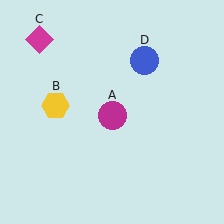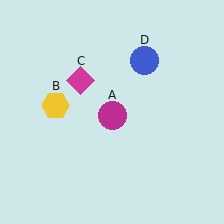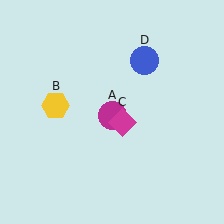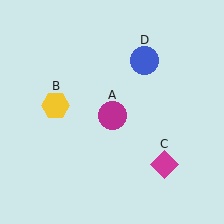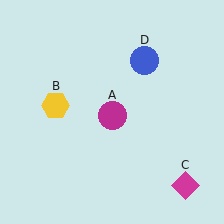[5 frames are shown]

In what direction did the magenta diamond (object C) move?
The magenta diamond (object C) moved down and to the right.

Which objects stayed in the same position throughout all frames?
Magenta circle (object A) and yellow hexagon (object B) and blue circle (object D) remained stationary.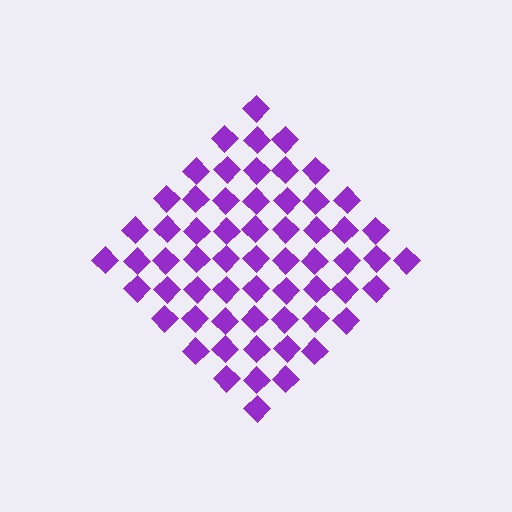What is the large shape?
The large shape is a diamond.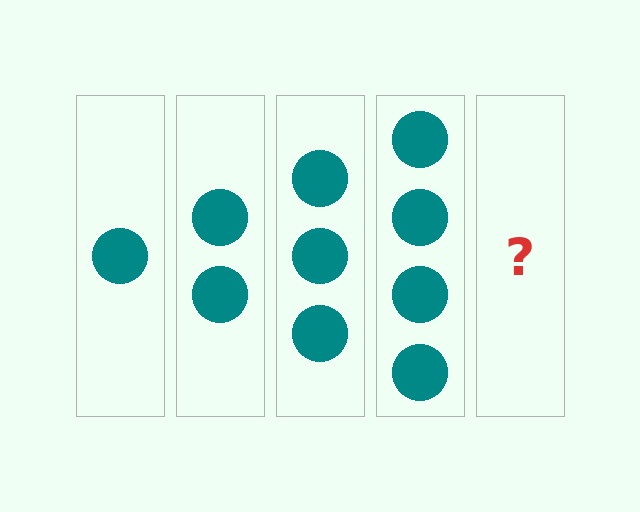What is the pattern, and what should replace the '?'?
The pattern is that each step adds one more circle. The '?' should be 5 circles.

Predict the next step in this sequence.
The next step is 5 circles.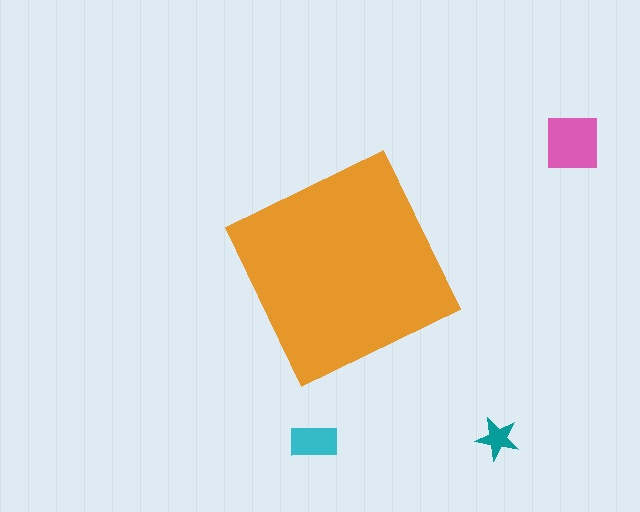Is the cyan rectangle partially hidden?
No, the cyan rectangle is fully visible.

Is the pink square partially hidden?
No, the pink square is fully visible.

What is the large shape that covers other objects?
An orange square.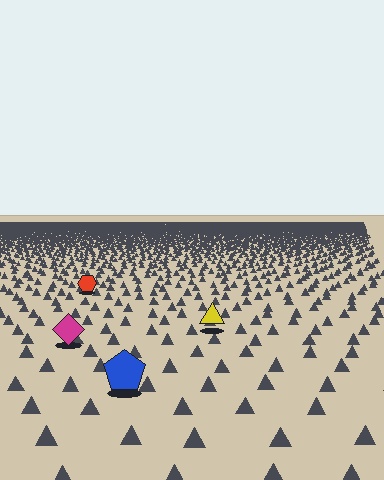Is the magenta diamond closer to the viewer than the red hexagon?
Yes. The magenta diamond is closer — you can tell from the texture gradient: the ground texture is coarser near it.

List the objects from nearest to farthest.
From nearest to farthest: the blue pentagon, the magenta diamond, the yellow triangle, the red hexagon.